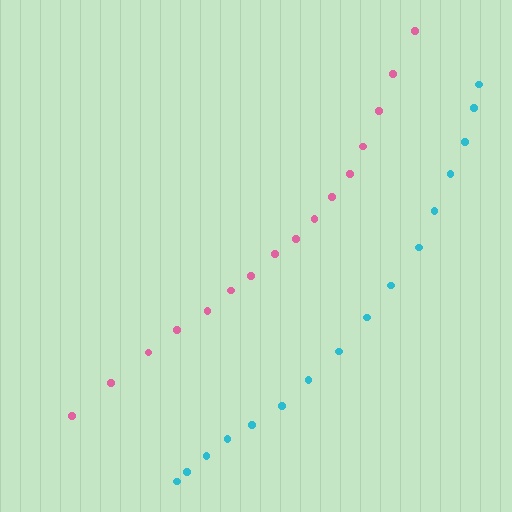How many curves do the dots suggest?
There are 2 distinct paths.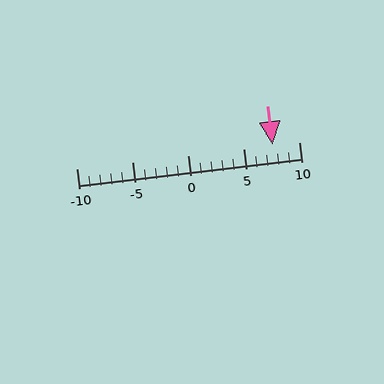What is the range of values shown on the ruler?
The ruler shows values from -10 to 10.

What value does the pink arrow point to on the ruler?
The pink arrow points to approximately 8.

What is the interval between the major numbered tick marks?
The major tick marks are spaced 5 units apart.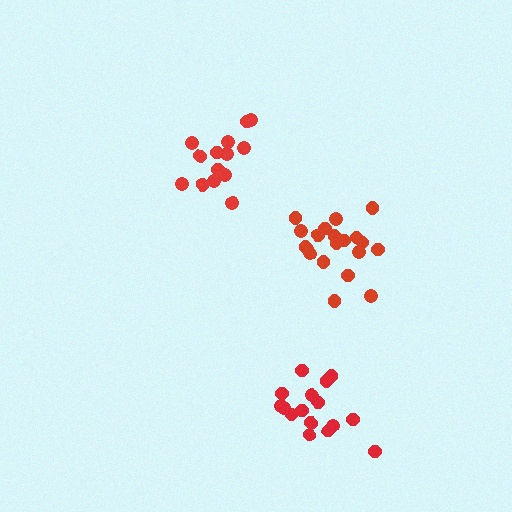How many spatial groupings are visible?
There are 3 spatial groupings.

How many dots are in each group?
Group 1: 20 dots, Group 2: 16 dots, Group 3: 14 dots (50 total).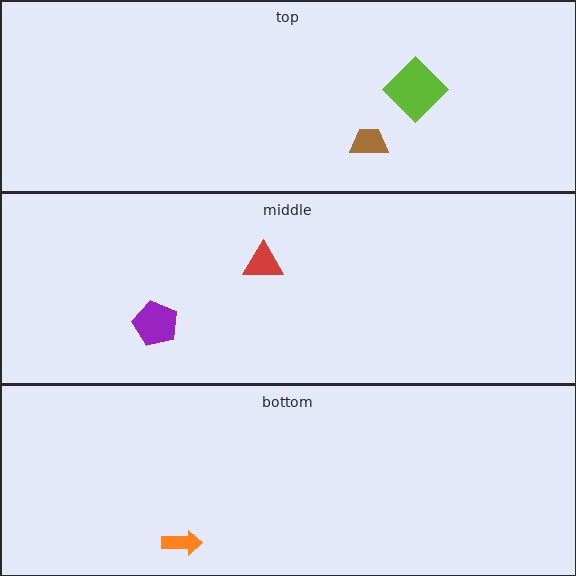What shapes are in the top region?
The brown trapezoid, the lime diamond.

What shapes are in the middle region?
The purple pentagon, the red triangle.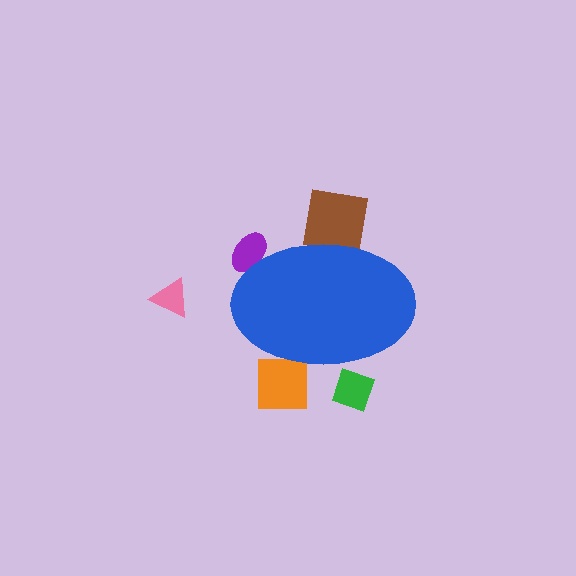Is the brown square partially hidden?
Yes, the brown square is partially hidden behind the blue ellipse.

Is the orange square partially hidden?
Yes, the orange square is partially hidden behind the blue ellipse.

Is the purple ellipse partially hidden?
Yes, the purple ellipse is partially hidden behind the blue ellipse.